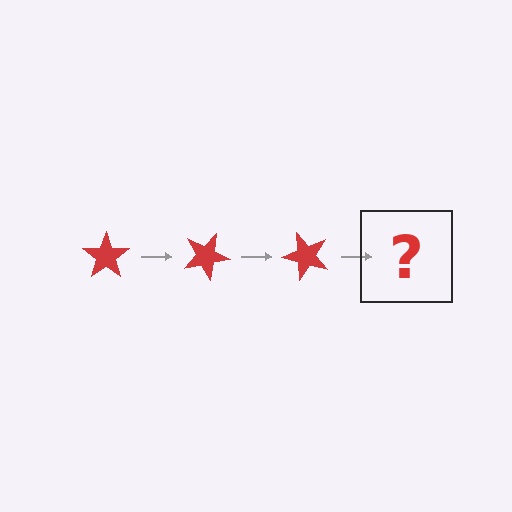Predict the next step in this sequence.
The next step is a red star rotated 75 degrees.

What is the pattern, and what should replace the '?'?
The pattern is that the star rotates 25 degrees each step. The '?' should be a red star rotated 75 degrees.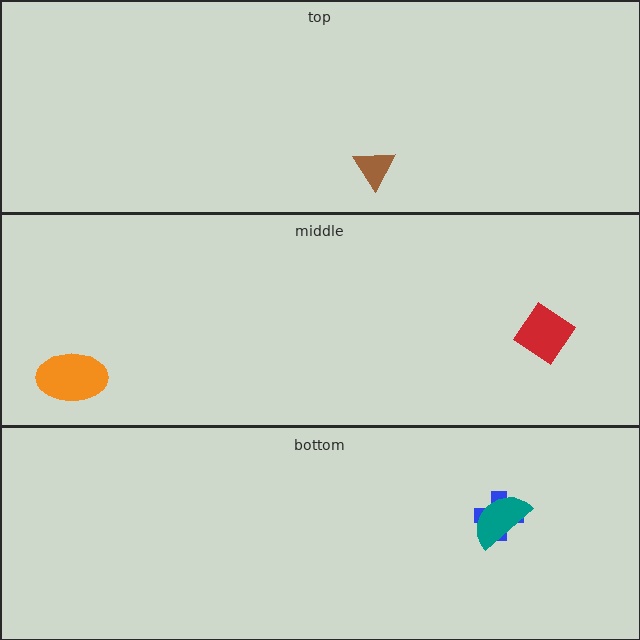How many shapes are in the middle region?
2.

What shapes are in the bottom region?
The blue cross, the teal semicircle.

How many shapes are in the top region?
1.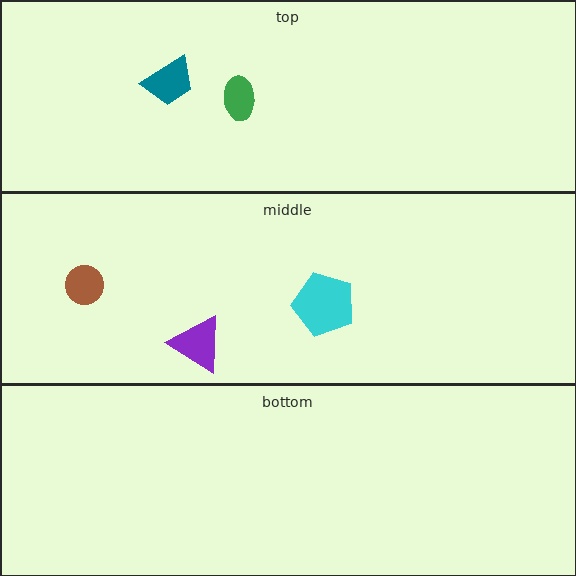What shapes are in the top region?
The green ellipse, the teal trapezoid.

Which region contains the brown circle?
The middle region.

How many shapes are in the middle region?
3.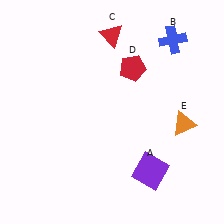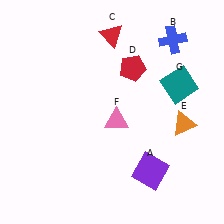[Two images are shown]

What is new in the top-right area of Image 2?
A teal square (G) was added in the top-right area of Image 2.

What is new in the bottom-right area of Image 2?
A pink triangle (F) was added in the bottom-right area of Image 2.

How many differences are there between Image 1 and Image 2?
There are 2 differences between the two images.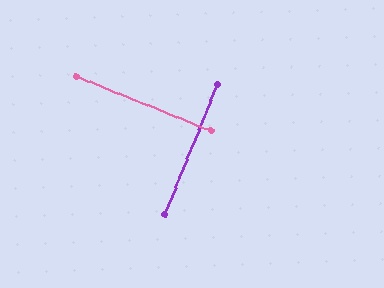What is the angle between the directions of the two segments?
Approximately 90 degrees.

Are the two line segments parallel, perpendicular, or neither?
Perpendicular — they meet at approximately 90°.